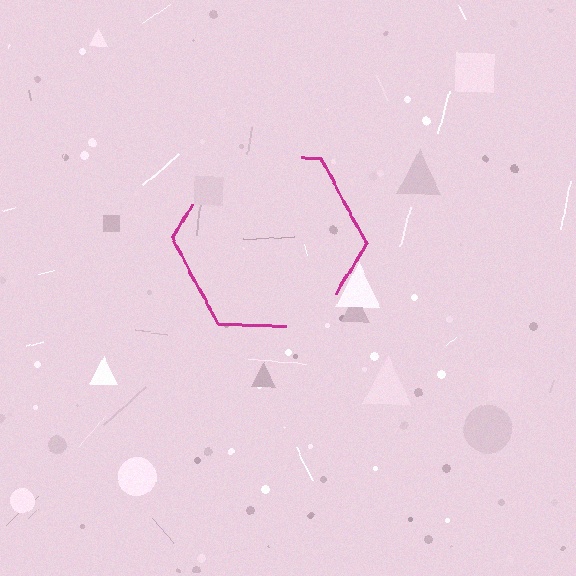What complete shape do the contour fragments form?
The contour fragments form a hexagon.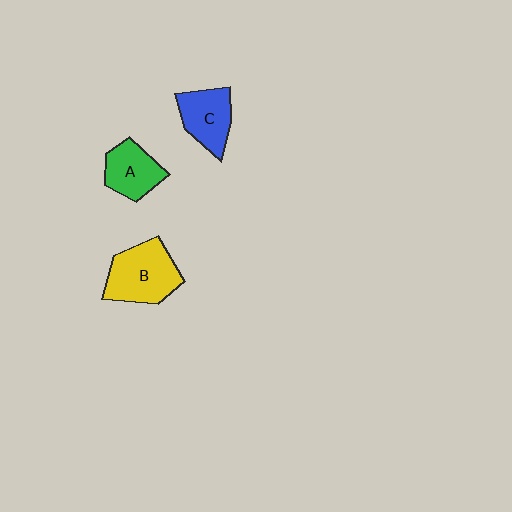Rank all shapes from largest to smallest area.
From largest to smallest: B (yellow), C (blue), A (green).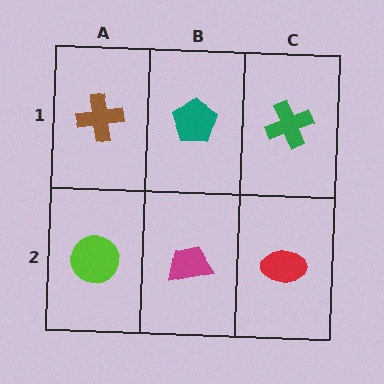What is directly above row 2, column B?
A teal pentagon.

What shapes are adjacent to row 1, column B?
A magenta trapezoid (row 2, column B), a brown cross (row 1, column A), a green cross (row 1, column C).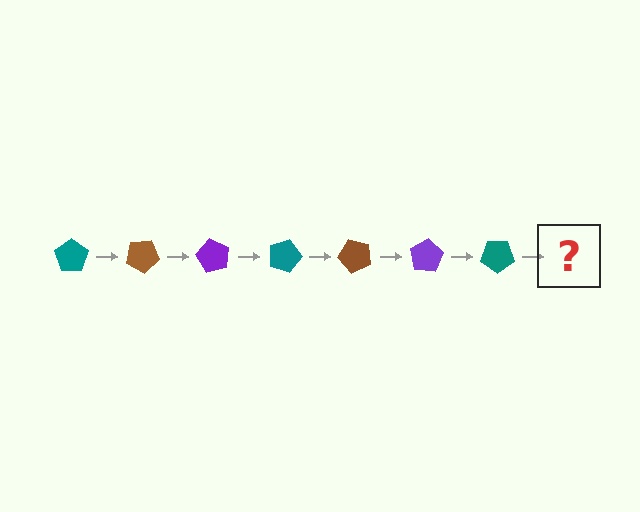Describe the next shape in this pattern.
It should be a brown pentagon, rotated 210 degrees from the start.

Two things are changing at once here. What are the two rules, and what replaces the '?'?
The two rules are that it rotates 30 degrees each step and the color cycles through teal, brown, and purple. The '?' should be a brown pentagon, rotated 210 degrees from the start.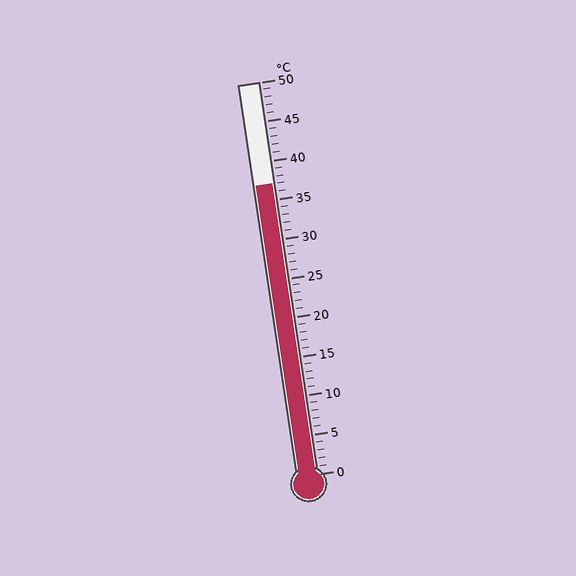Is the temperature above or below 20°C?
The temperature is above 20°C.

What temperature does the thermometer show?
The thermometer shows approximately 37°C.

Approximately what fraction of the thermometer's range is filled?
The thermometer is filled to approximately 75% of its range.